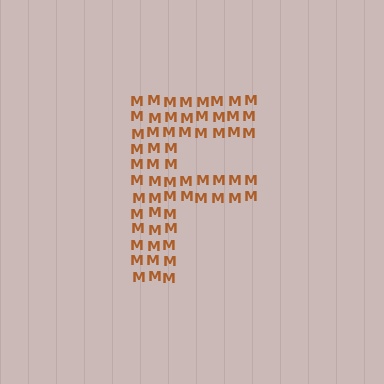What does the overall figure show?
The overall figure shows the letter F.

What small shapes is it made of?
It is made of small letter M's.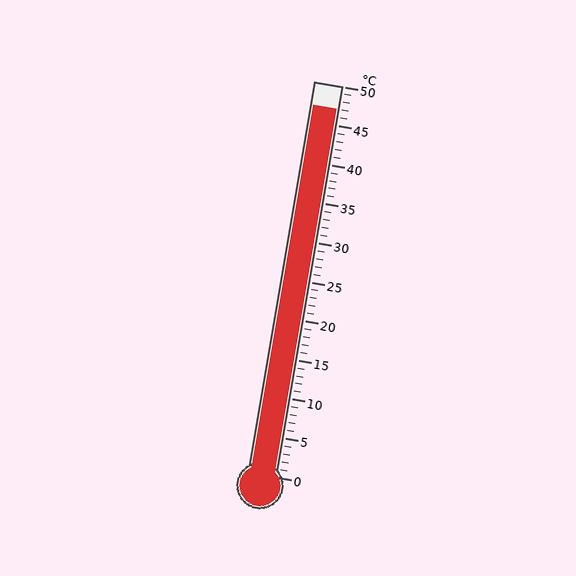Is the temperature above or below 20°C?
The temperature is above 20°C.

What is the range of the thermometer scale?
The thermometer scale ranges from 0°C to 50°C.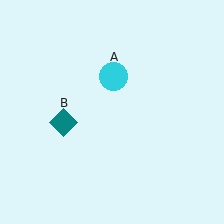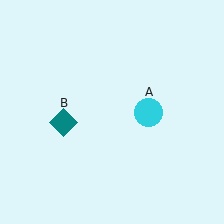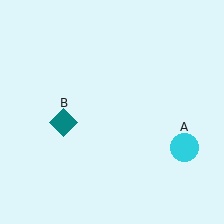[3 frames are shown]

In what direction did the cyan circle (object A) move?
The cyan circle (object A) moved down and to the right.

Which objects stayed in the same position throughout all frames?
Teal diamond (object B) remained stationary.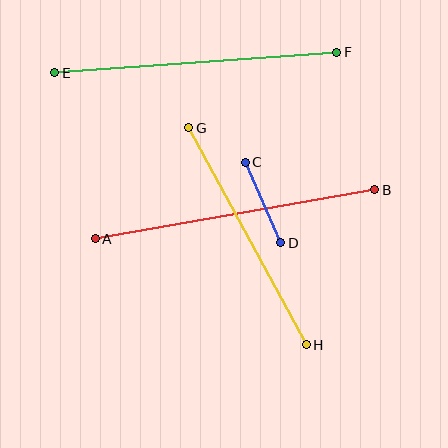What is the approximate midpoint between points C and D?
The midpoint is at approximately (263, 203) pixels.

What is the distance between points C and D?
The distance is approximately 88 pixels.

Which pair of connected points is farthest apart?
Points A and B are farthest apart.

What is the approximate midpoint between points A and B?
The midpoint is at approximately (235, 214) pixels.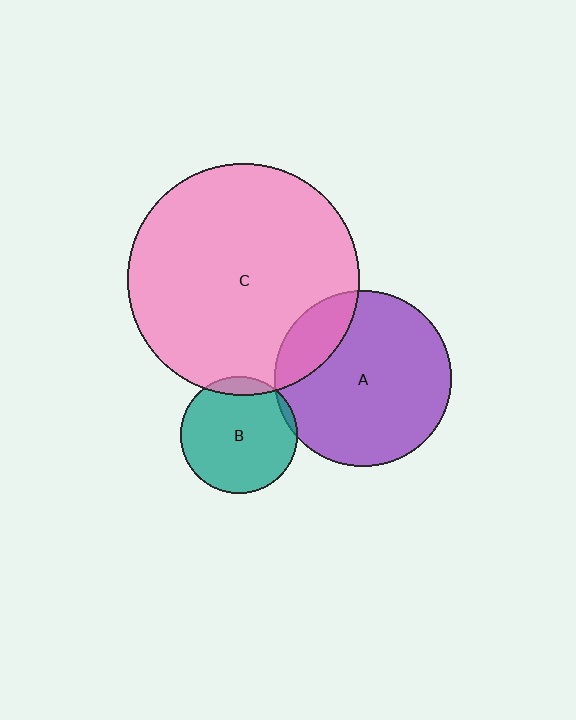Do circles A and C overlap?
Yes.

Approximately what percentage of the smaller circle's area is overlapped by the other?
Approximately 20%.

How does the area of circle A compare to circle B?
Approximately 2.3 times.